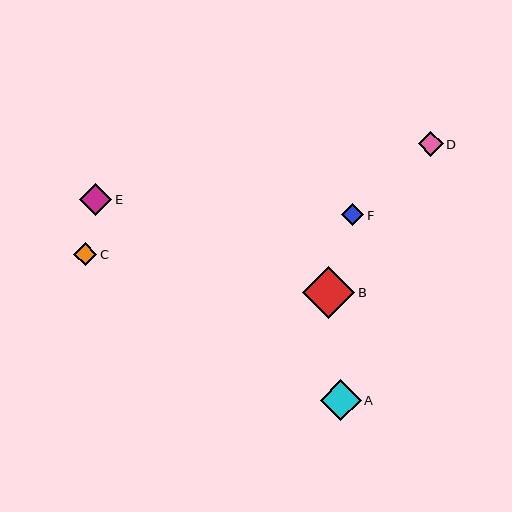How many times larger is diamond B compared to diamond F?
Diamond B is approximately 2.3 times the size of diamond F.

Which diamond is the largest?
Diamond B is the largest with a size of approximately 52 pixels.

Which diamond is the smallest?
Diamond F is the smallest with a size of approximately 22 pixels.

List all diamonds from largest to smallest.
From largest to smallest: B, A, E, D, C, F.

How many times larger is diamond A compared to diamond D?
Diamond A is approximately 1.7 times the size of diamond D.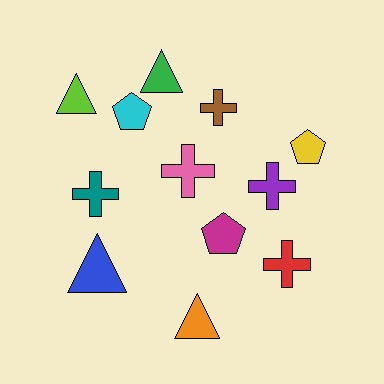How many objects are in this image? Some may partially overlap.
There are 12 objects.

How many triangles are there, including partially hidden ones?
There are 4 triangles.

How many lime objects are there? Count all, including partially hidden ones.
There is 1 lime object.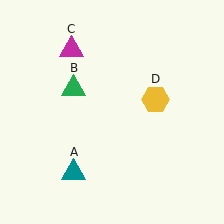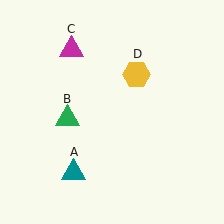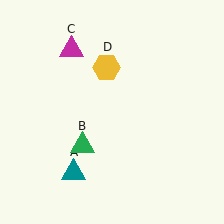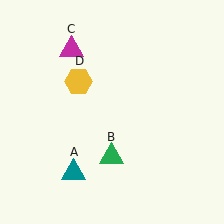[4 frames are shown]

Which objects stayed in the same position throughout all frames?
Teal triangle (object A) and magenta triangle (object C) remained stationary.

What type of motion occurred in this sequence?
The green triangle (object B), yellow hexagon (object D) rotated counterclockwise around the center of the scene.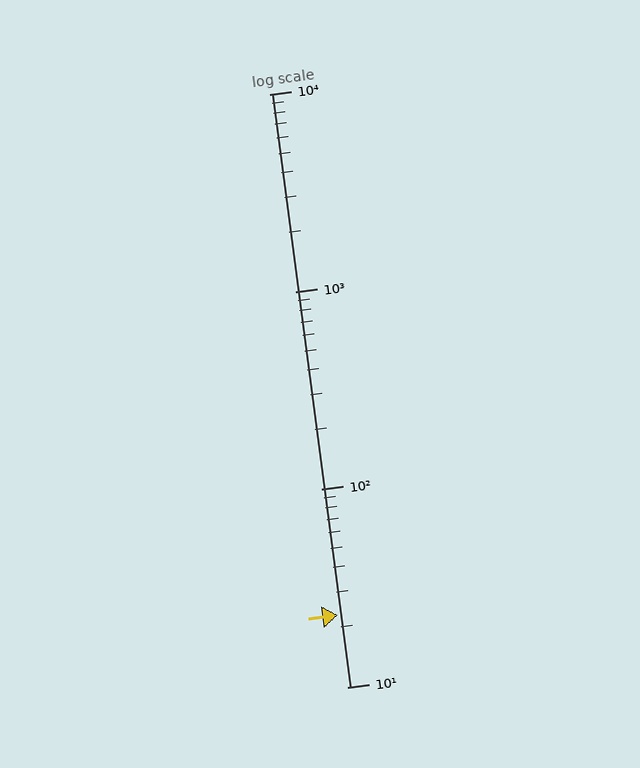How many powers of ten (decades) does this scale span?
The scale spans 3 decades, from 10 to 10000.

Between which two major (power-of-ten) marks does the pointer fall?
The pointer is between 10 and 100.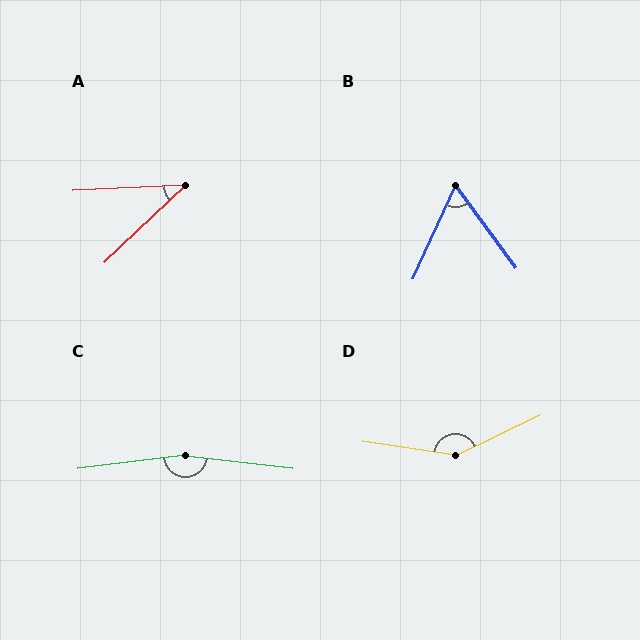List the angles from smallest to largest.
A (41°), B (60°), D (146°), C (166°).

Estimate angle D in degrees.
Approximately 146 degrees.